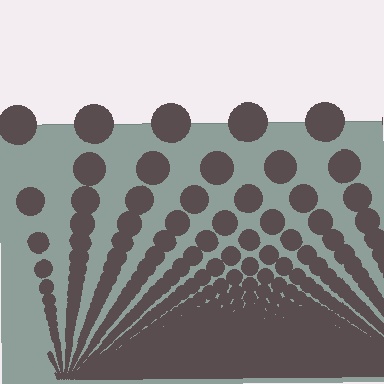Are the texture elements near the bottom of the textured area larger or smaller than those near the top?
Smaller. The gradient is inverted — elements near the bottom are smaller and denser.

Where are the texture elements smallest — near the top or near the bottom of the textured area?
Near the bottom.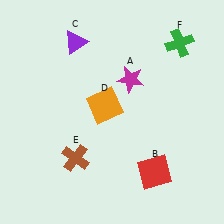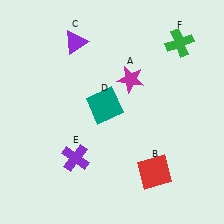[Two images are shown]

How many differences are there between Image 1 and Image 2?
There are 2 differences between the two images.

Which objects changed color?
D changed from orange to teal. E changed from brown to purple.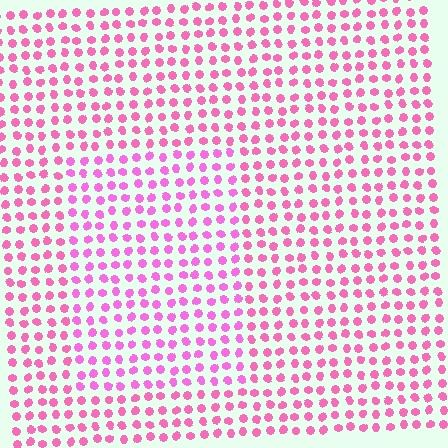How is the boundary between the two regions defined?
The boundary is defined purely by a slight shift in hue (about 18 degrees). Spacing, size, and orientation are identical on both sides.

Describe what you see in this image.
The image is filled with small pink elements in a uniform arrangement. A rectangle-shaped region is visible where the elements are tinted to a slightly different hue, forming a subtle color boundary.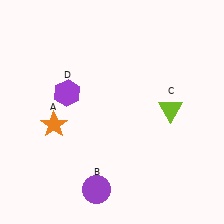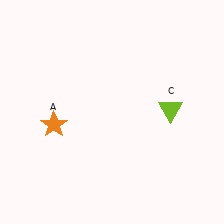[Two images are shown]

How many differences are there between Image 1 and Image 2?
There are 2 differences between the two images.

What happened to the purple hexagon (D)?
The purple hexagon (D) was removed in Image 2. It was in the top-left area of Image 1.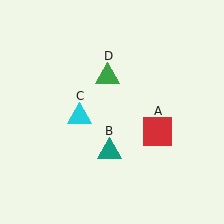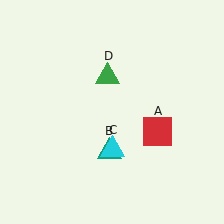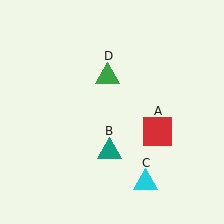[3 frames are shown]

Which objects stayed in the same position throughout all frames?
Red square (object A) and teal triangle (object B) and green triangle (object D) remained stationary.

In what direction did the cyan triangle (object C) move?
The cyan triangle (object C) moved down and to the right.